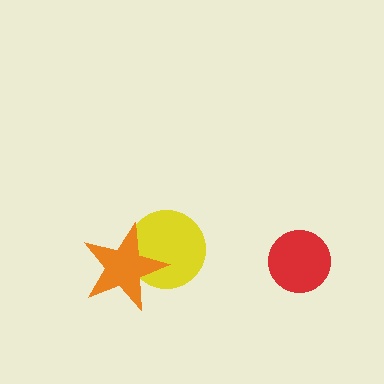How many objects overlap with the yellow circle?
1 object overlaps with the yellow circle.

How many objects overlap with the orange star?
1 object overlaps with the orange star.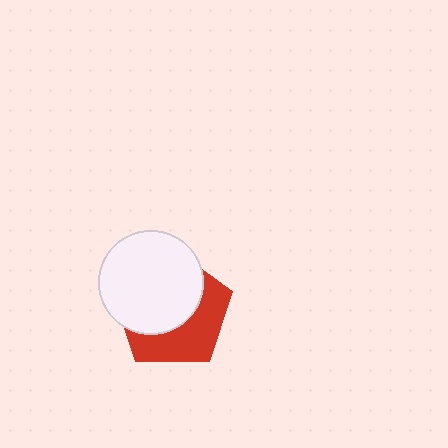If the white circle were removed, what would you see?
You would see the complete red pentagon.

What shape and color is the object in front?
The object in front is a white circle.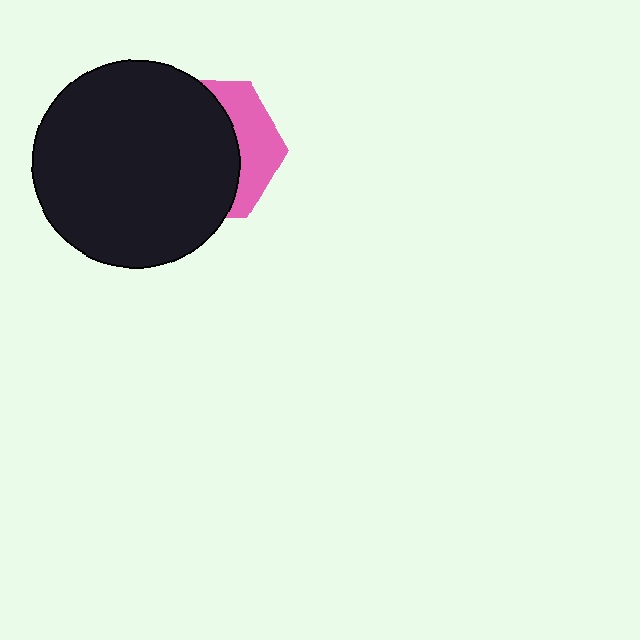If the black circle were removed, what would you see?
You would see the complete pink hexagon.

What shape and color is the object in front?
The object in front is a black circle.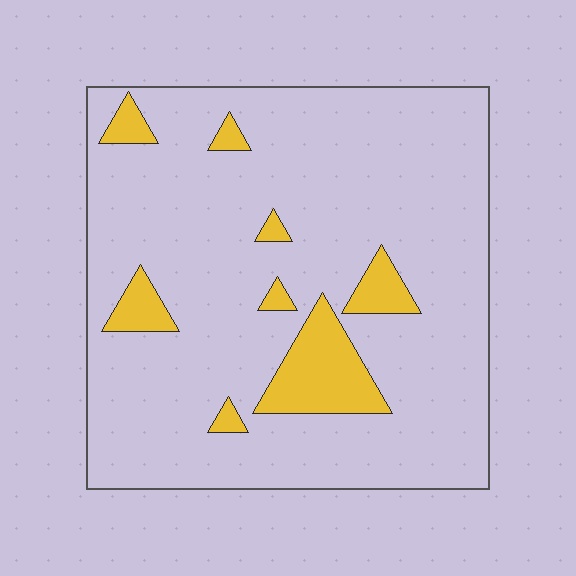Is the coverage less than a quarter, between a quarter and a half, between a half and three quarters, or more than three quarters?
Less than a quarter.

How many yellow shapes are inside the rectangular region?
8.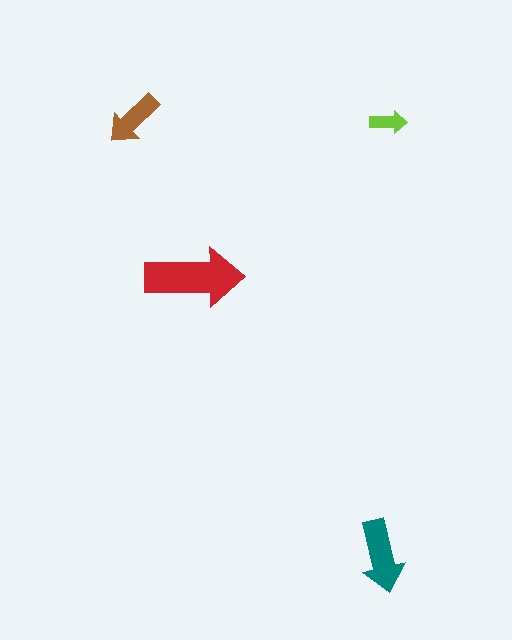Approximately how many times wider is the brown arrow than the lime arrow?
About 1.5 times wider.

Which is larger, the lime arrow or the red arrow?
The red one.